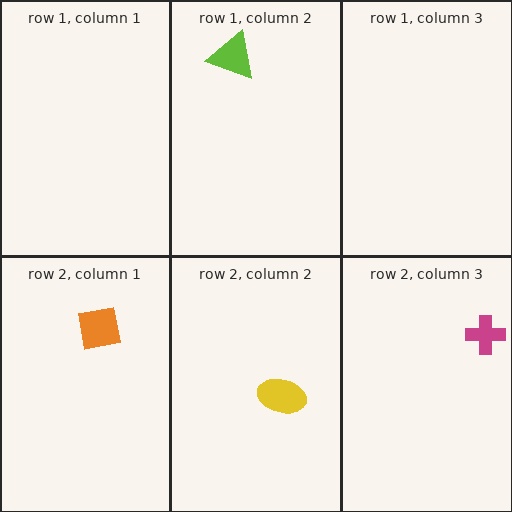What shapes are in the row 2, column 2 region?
The yellow ellipse.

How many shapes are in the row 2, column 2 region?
1.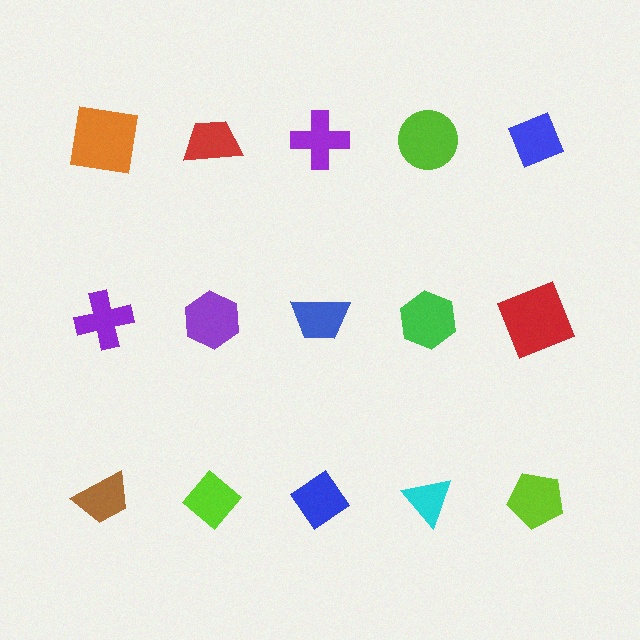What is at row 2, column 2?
A purple hexagon.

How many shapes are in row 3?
5 shapes.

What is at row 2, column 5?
A red square.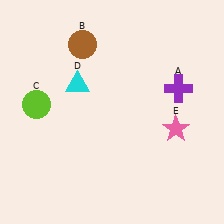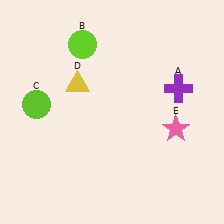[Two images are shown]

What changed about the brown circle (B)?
In Image 1, B is brown. In Image 2, it changed to lime.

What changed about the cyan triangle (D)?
In Image 1, D is cyan. In Image 2, it changed to yellow.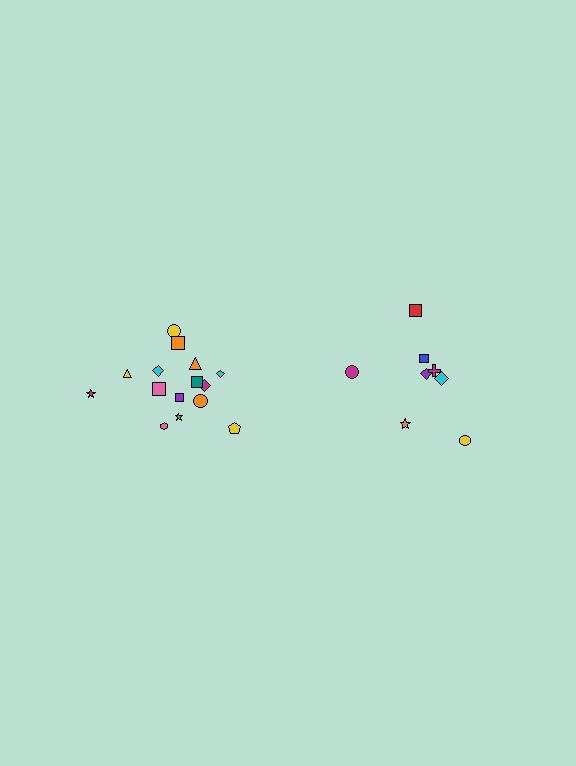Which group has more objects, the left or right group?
The left group.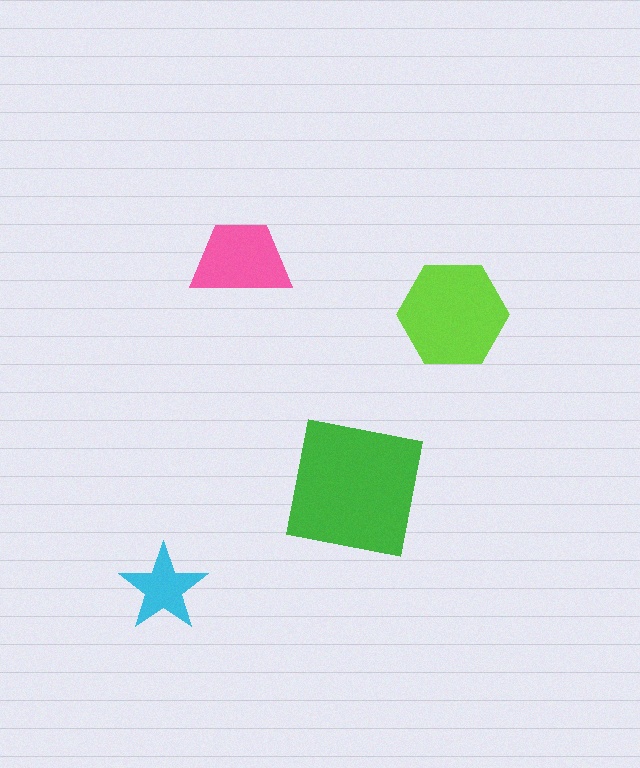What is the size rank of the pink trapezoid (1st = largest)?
3rd.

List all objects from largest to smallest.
The green square, the lime hexagon, the pink trapezoid, the cyan star.